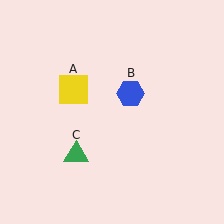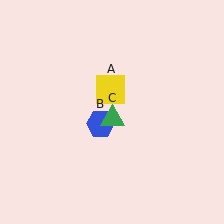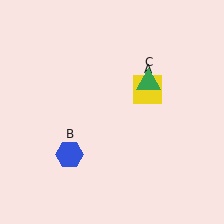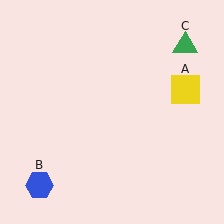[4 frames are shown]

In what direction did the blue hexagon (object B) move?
The blue hexagon (object B) moved down and to the left.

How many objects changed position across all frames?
3 objects changed position: yellow square (object A), blue hexagon (object B), green triangle (object C).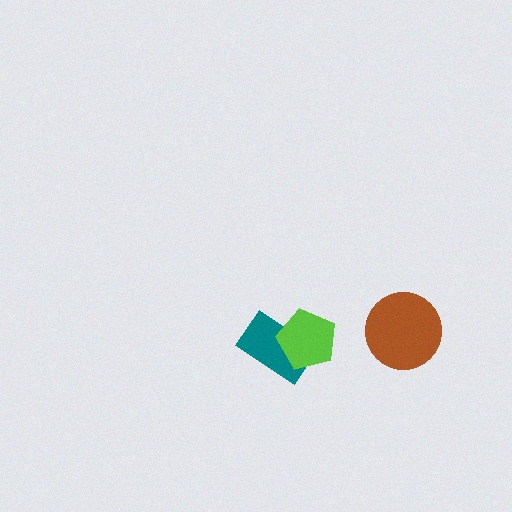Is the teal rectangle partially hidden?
Yes, it is partially covered by another shape.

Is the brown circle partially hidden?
No, no other shape covers it.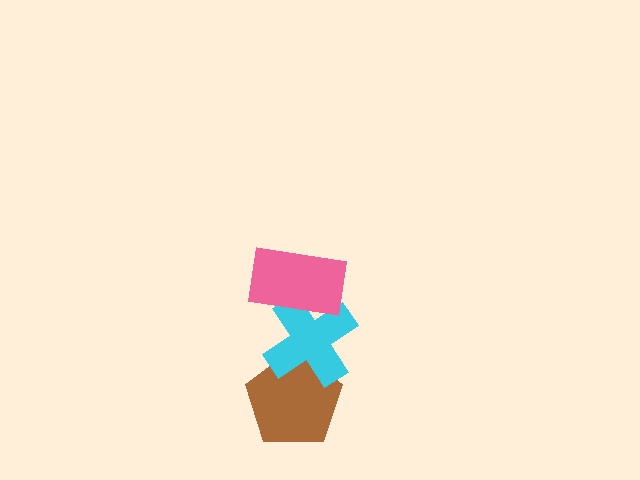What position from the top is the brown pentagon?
The brown pentagon is 3rd from the top.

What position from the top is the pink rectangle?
The pink rectangle is 1st from the top.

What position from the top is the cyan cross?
The cyan cross is 2nd from the top.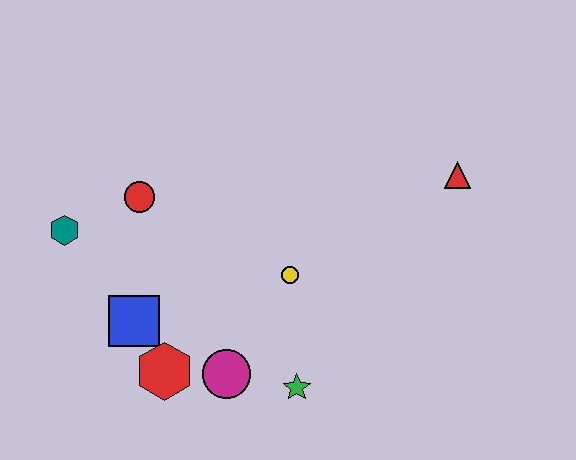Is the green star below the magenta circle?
Yes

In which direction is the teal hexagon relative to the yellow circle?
The teal hexagon is to the left of the yellow circle.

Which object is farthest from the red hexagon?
The red triangle is farthest from the red hexagon.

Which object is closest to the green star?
The magenta circle is closest to the green star.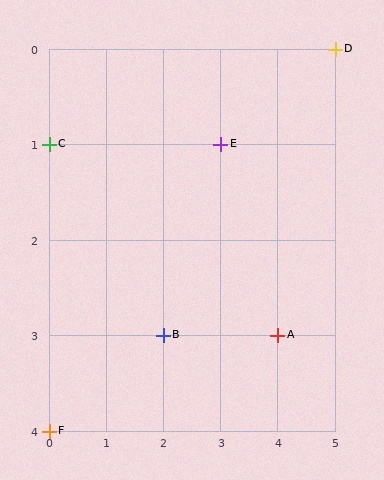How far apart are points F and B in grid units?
Points F and B are 2 columns and 1 row apart (about 2.2 grid units diagonally).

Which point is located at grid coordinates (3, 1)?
Point E is at (3, 1).